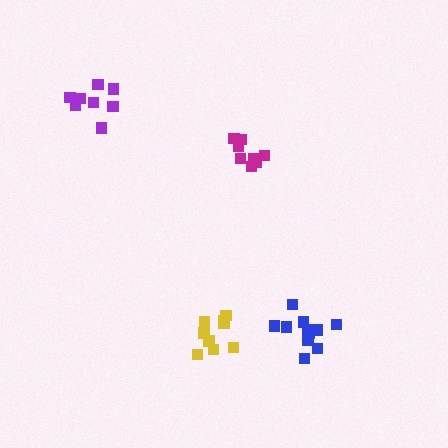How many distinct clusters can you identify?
There are 4 distinct clusters.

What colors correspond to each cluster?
The clusters are colored: magenta, purple, yellow, blue.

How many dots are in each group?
Group 1: 9 dots, Group 2: 8 dots, Group 3: 9 dots, Group 4: 11 dots (37 total).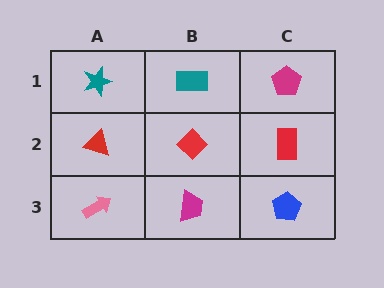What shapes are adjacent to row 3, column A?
A red triangle (row 2, column A), a magenta trapezoid (row 3, column B).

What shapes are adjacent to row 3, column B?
A red diamond (row 2, column B), a pink arrow (row 3, column A), a blue pentagon (row 3, column C).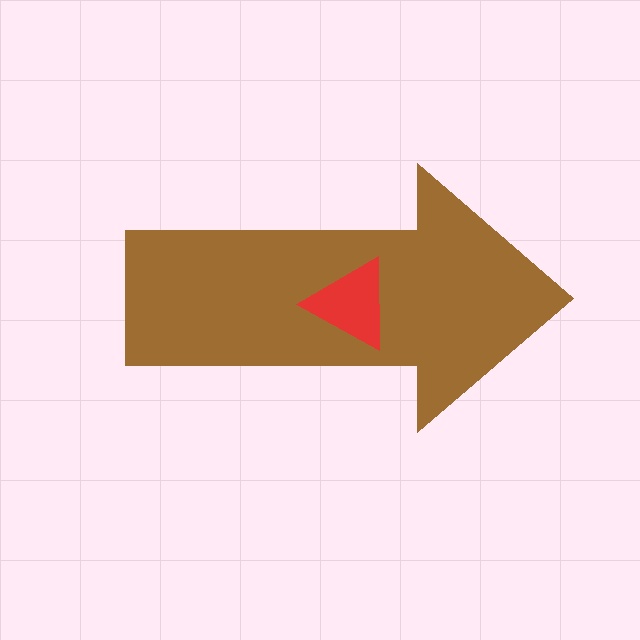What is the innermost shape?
The red triangle.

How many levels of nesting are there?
2.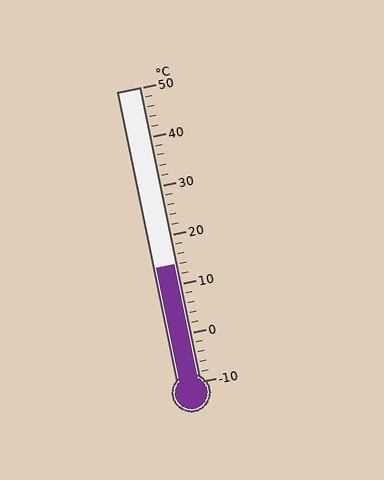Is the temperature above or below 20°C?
The temperature is below 20°C.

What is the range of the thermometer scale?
The thermometer scale ranges from -10°C to 50°C.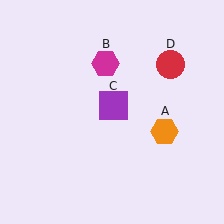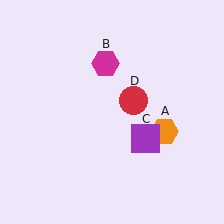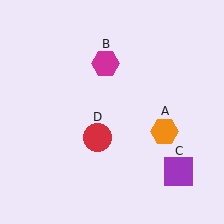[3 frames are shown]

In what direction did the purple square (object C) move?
The purple square (object C) moved down and to the right.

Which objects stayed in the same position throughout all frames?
Orange hexagon (object A) and magenta hexagon (object B) remained stationary.